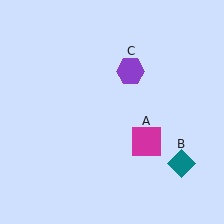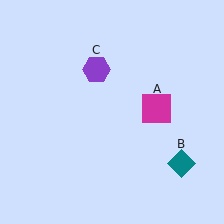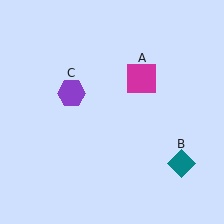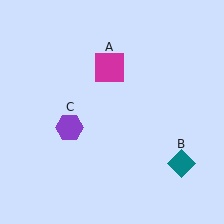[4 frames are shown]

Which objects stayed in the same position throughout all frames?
Teal diamond (object B) remained stationary.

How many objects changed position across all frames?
2 objects changed position: magenta square (object A), purple hexagon (object C).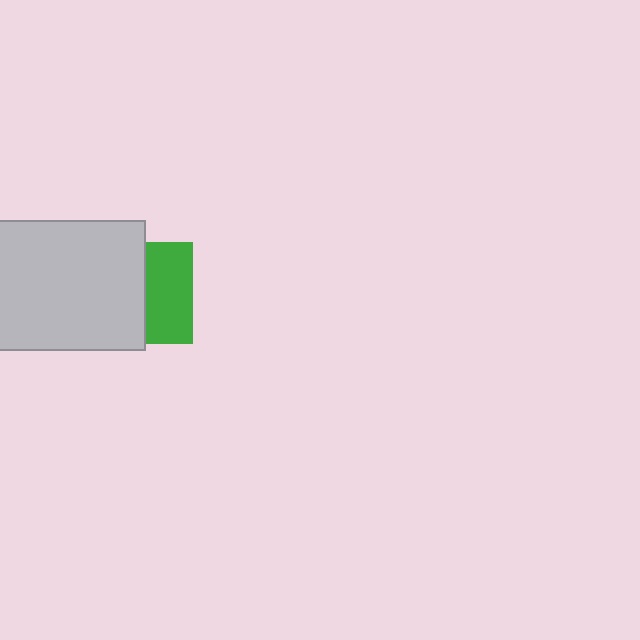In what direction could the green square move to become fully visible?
The green square could move right. That would shift it out from behind the light gray rectangle entirely.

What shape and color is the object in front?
The object in front is a light gray rectangle.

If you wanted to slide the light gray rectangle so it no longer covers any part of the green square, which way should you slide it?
Slide it left — that is the most direct way to separate the two shapes.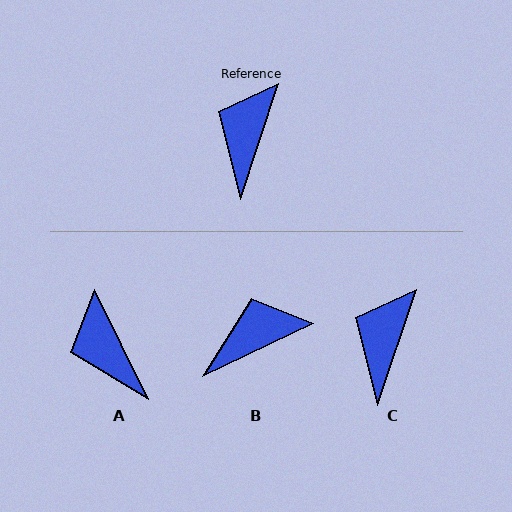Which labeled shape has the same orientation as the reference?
C.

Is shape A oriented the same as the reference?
No, it is off by about 45 degrees.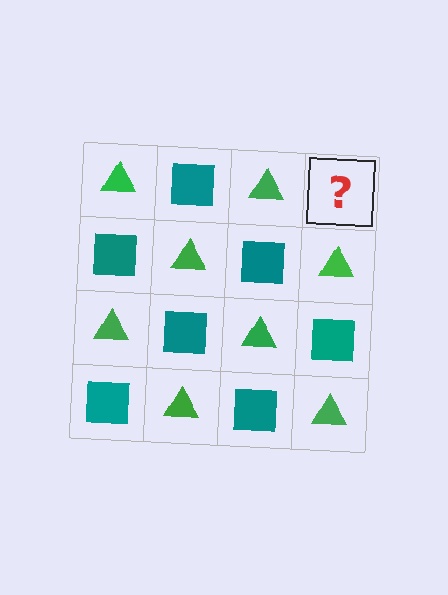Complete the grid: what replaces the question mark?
The question mark should be replaced with a teal square.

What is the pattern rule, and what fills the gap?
The rule is that it alternates green triangle and teal square in a checkerboard pattern. The gap should be filled with a teal square.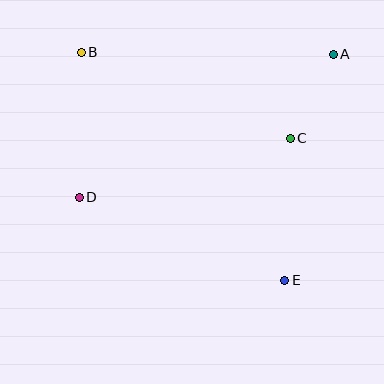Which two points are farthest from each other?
Points B and E are farthest from each other.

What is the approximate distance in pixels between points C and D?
The distance between C and D is approximately 219 pixels.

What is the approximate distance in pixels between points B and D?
The distance between B and D is approximately 145 pixels.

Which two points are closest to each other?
Points A and C are closest to each other.